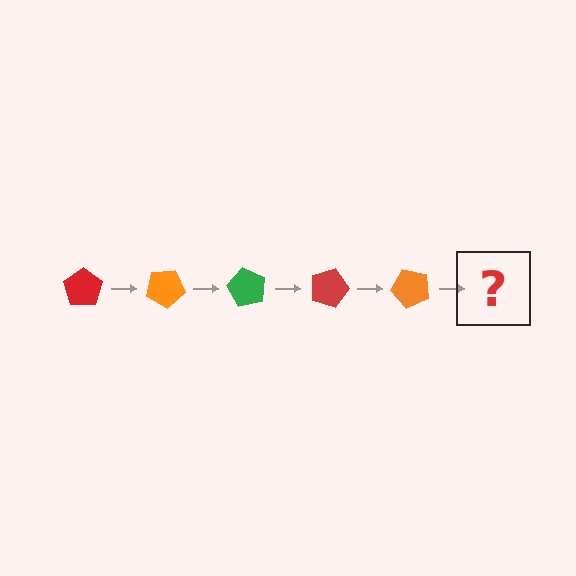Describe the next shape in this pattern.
It should be a green pentagon, rotated 150 degrees from the start.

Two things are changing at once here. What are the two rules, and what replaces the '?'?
The two rules are that it rotates 30 degrees each step and the color cycles through red, orange, and green. The '?' should be a green pentagon, rotated 150 degrees from the start.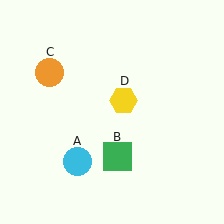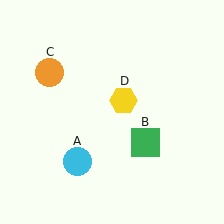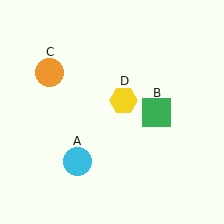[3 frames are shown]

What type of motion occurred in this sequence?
The green square (object B) rotated counterclockwise around the center of the scene.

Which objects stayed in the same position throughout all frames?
Cyan circle (object A) and orange circle (object C) and yellow hexagon (object D) remained stationary.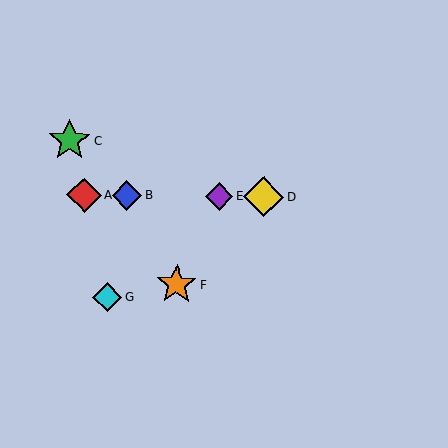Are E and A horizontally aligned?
Yes, both are at y≈196.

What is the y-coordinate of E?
Object E is at y≈196.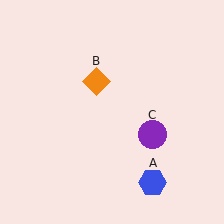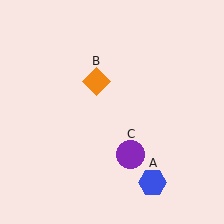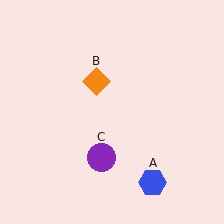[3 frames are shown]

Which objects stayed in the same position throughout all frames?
Blue hexagon (object A) and orange diamond (object B) remained stationary.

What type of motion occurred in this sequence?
The purple circle (object C) rotated clockwise around the center of the scene.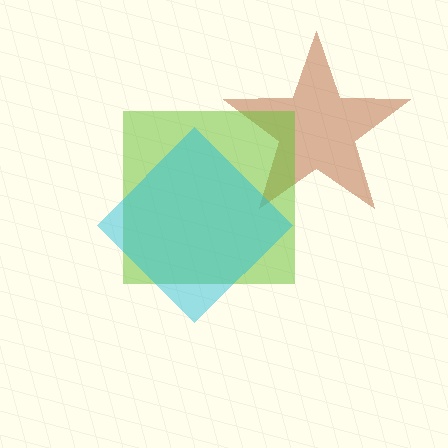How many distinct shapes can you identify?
There are 3 distinct shapes: a brown star, a lime square, a cyan diamond.